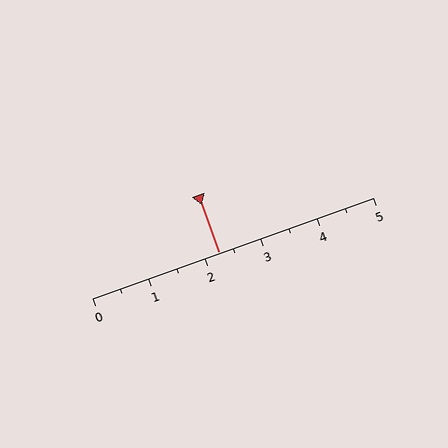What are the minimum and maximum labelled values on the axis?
The axis runs from 0 to 5.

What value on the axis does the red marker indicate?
The marker indicates approximately 2.2.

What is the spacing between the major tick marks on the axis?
The major ticks are spaced 1 apart.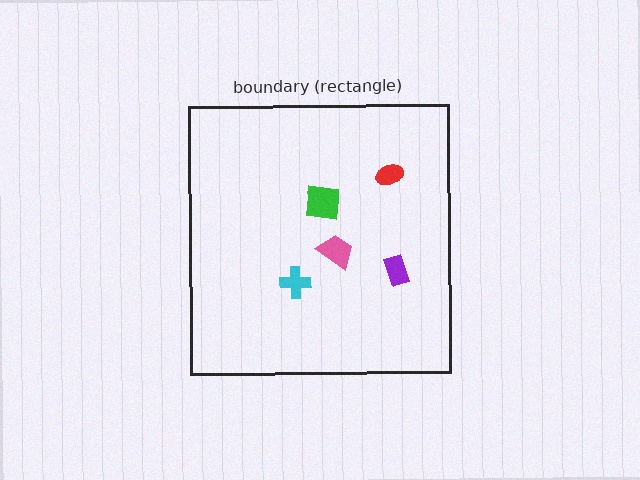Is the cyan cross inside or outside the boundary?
Inside.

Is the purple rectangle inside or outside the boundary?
Inside.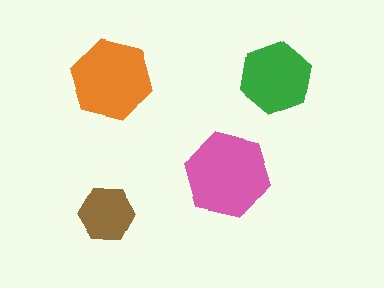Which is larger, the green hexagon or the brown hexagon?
The green one.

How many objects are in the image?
There are 4 objects in the image.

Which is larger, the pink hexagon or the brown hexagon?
The pink one.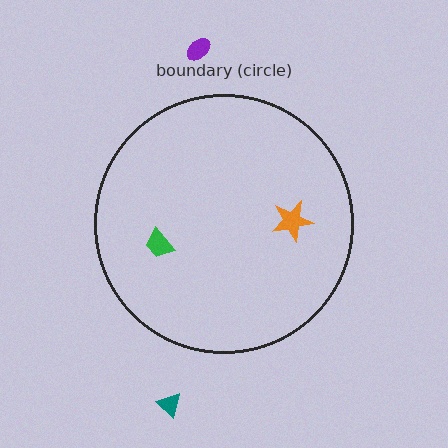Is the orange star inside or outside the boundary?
Inside.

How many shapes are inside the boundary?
2 inside, 2 outside.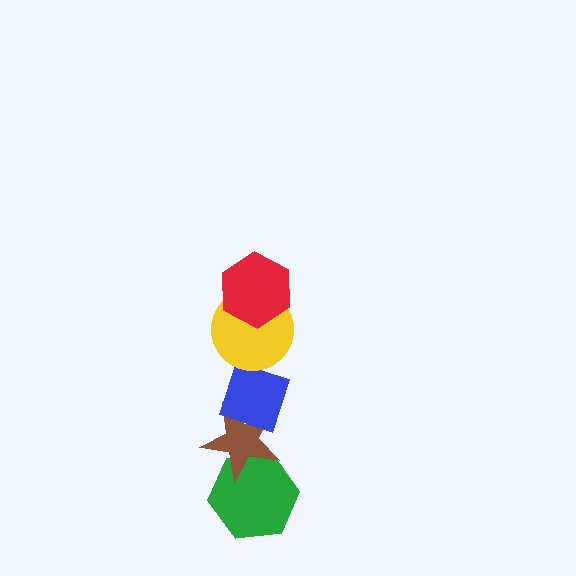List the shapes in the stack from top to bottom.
From top to bottom: the red hexagon, the yellow circle, the blue diamond, the brown star, the green hexagon.